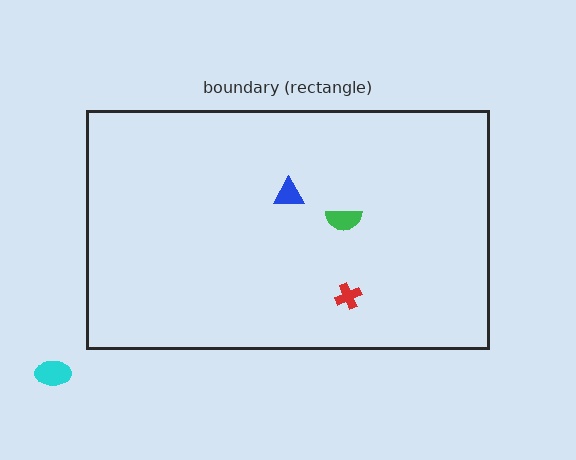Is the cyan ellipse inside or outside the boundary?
Outside.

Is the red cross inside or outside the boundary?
Inside.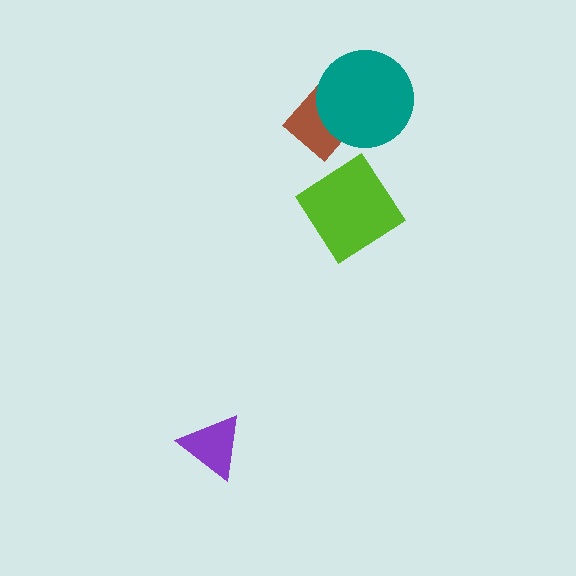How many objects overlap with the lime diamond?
0 objects overlap with the lime diamond.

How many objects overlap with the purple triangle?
0 objects overlap with the purple triangle.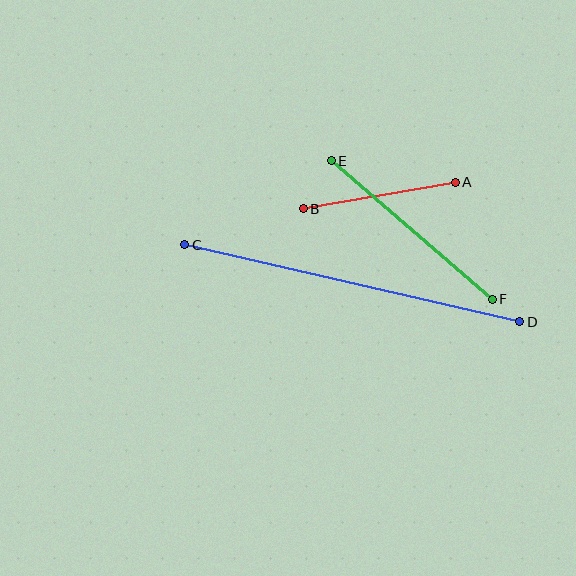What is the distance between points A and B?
The distance is approximately 154 pixels.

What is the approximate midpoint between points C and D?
The midpoint is at approximately (352, 283) pixels.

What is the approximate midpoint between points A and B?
The midpoint is at approximately (379, 195) pixels.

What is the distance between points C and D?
The distance is approximately 344 pixels.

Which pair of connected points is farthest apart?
Points C and D are farthest apart.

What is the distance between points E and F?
The distance is approximately 212 pixels.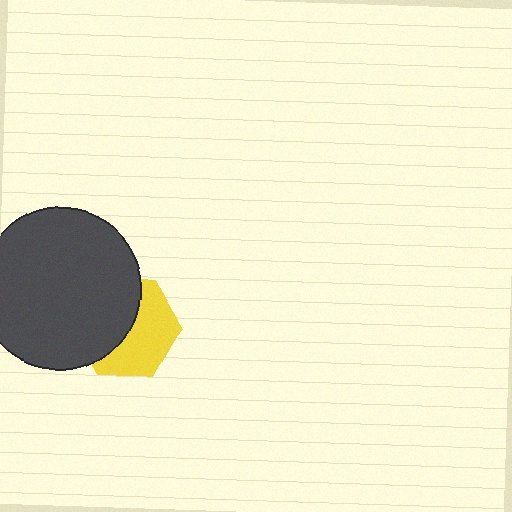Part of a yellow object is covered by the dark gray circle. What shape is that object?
It is a hexagon.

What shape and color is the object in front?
The object in front is a dark gray circle.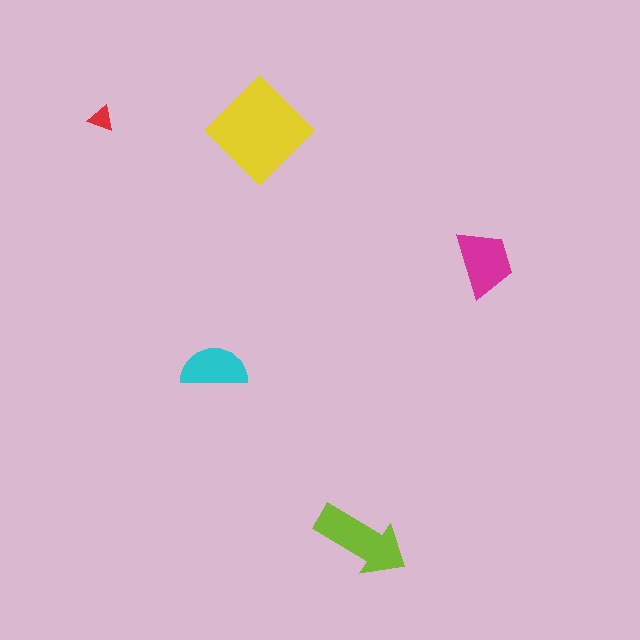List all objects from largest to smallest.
The yellow diamond, the lime arrow, the magenta trapezoid, the cyan semicircle, the red triangle.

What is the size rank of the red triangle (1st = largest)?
5th.